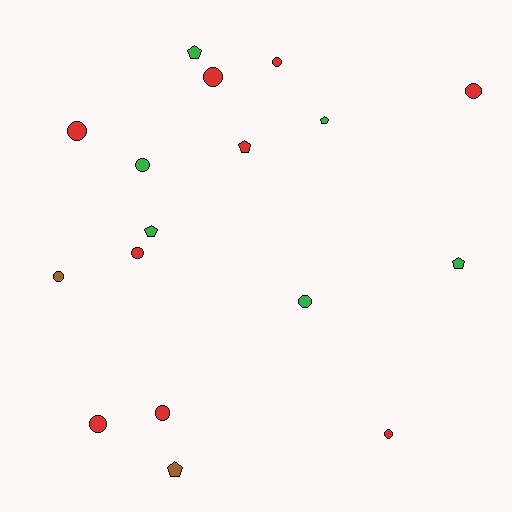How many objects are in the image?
There are 17 objects.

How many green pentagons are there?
There are 4 green pentagons.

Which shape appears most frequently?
Circle, with 11 objects.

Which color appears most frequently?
Red, with 9 objects.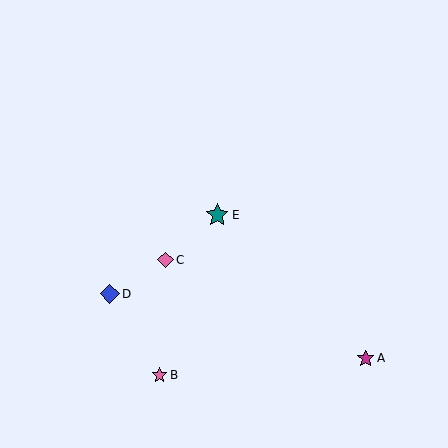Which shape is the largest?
The teal star (labeled E) is the largest.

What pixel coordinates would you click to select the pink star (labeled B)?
Click at (159, 375) to select the pink star B.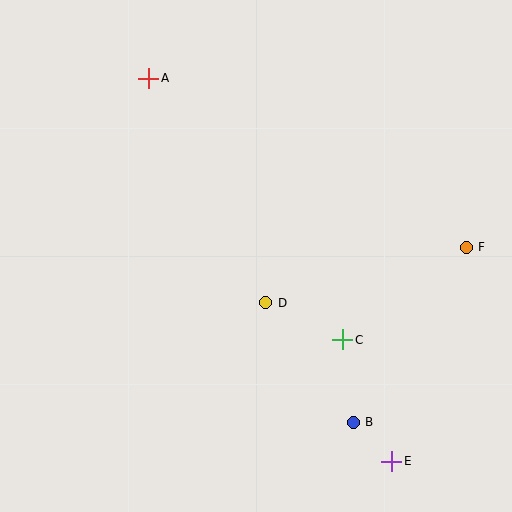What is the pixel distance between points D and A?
The distance between D and A is 253 pixels.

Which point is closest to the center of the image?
Point D at (266, 303) is closest to the center.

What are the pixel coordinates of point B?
Point B is at (353, 422).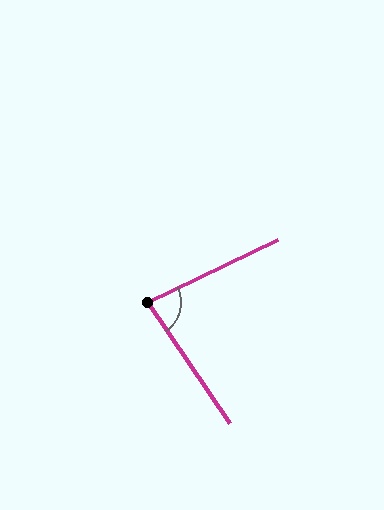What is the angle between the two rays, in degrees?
Approximately 81 degrees.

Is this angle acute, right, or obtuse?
It is acute.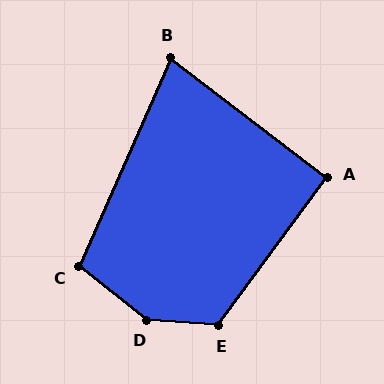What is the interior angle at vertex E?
Approximately 122 degrees (obtuse).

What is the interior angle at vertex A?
Approximately 91 degrees (approximately right).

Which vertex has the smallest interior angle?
B, at approximately 76 degrees.